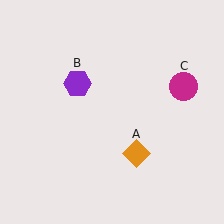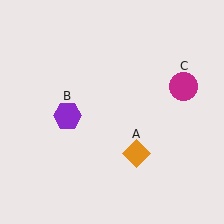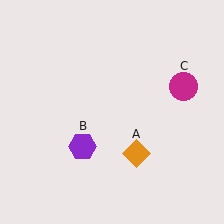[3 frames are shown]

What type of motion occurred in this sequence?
The purple hexagon (object B) rotated counterclockwise around the center of the scene.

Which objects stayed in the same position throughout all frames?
Orange diamond (object A) and magenta circle (object C) remained stationary.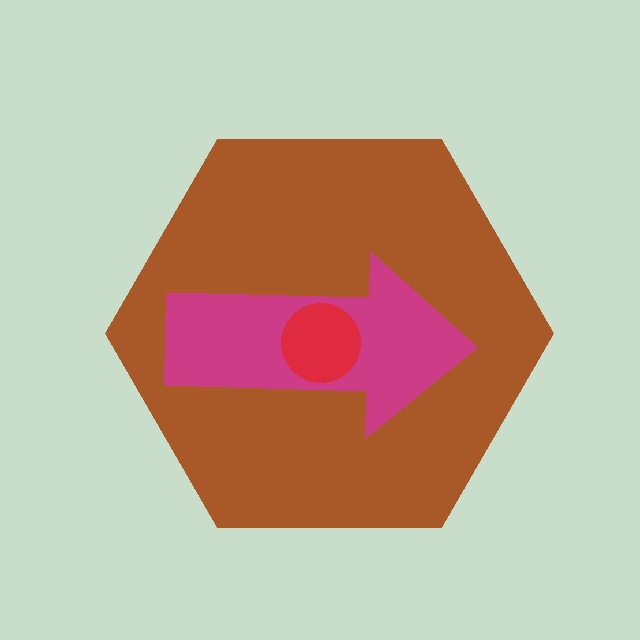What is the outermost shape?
The brown hexagon.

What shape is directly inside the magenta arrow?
The red circle.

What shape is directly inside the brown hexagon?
The magenta arrow.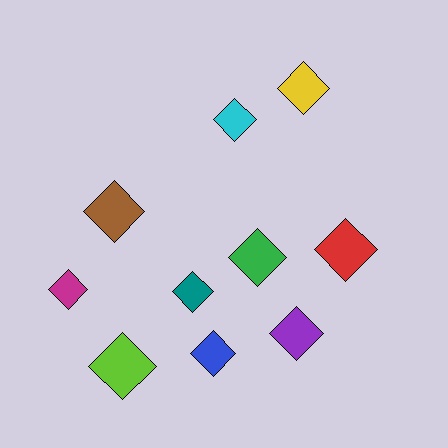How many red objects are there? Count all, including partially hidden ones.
There is 1 red object.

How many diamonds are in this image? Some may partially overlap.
There are 10 diamonds.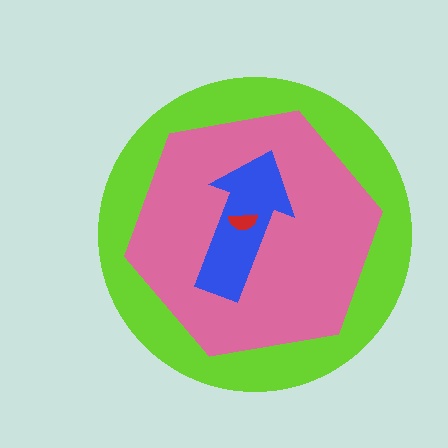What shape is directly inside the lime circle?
The pink hexagon.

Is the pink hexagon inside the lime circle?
Yes.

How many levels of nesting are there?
4.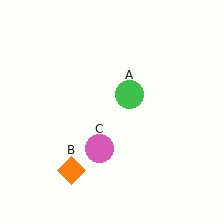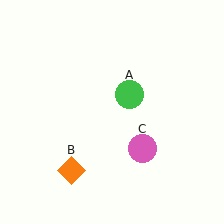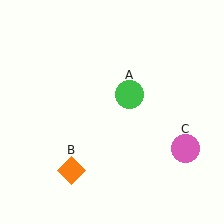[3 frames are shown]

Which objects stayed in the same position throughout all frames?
Green circle (object A) and orange diamond (object B) remained stationary.